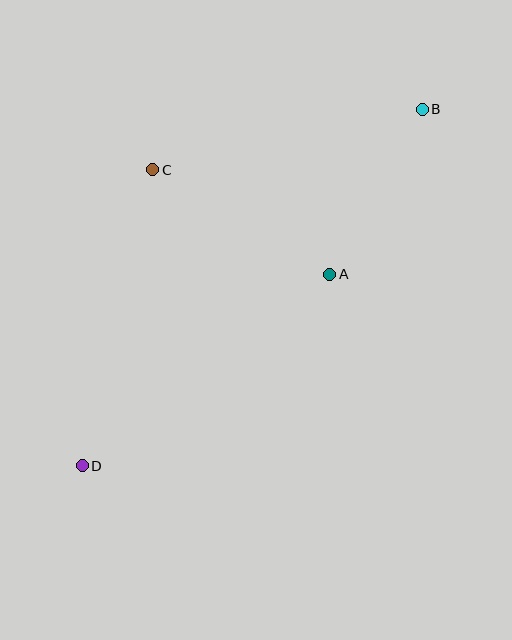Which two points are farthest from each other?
Points B and D are farthest from each other.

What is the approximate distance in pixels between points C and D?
The distance between C and D is approximately 304 pixels.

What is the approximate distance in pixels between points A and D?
The distance between A and D is approximately 313 pixels.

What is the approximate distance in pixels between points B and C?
The distance between B and C is approximately 277 pixels.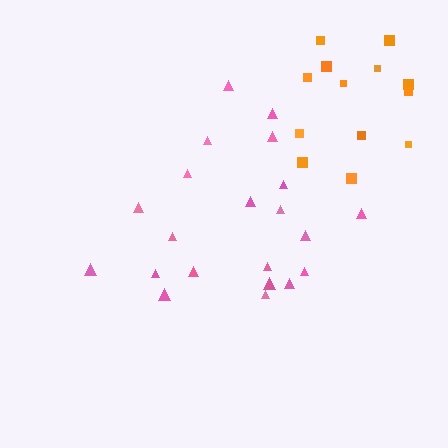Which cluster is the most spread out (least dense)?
Orange.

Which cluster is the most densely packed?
Pink.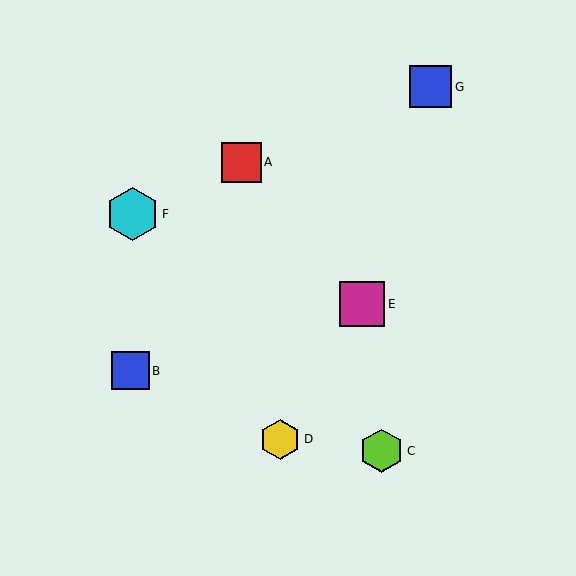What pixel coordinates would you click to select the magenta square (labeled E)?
Click at (362, 304) to select the magenta square E.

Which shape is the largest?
The cyan hexagon (labeled F) is the largest.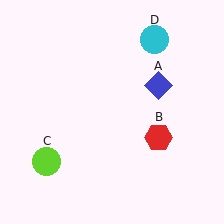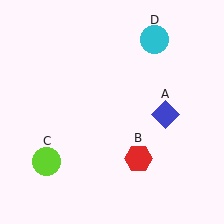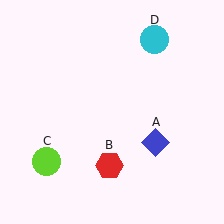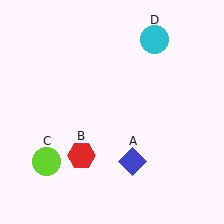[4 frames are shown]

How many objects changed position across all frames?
2 objects changed position: blue diamond (object A), red hexagon (object B).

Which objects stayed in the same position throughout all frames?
Lime circle (object C) and cyan circle (object D) remained stationary.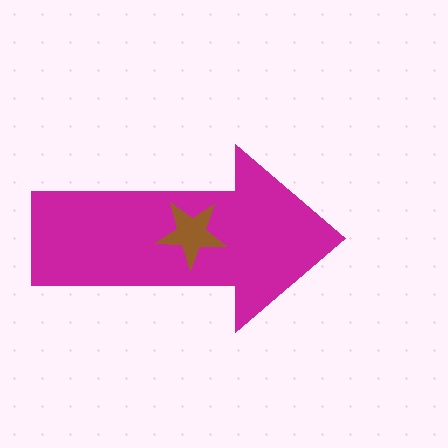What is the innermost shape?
The brown star.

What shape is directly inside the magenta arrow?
The brown star.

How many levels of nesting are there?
2.